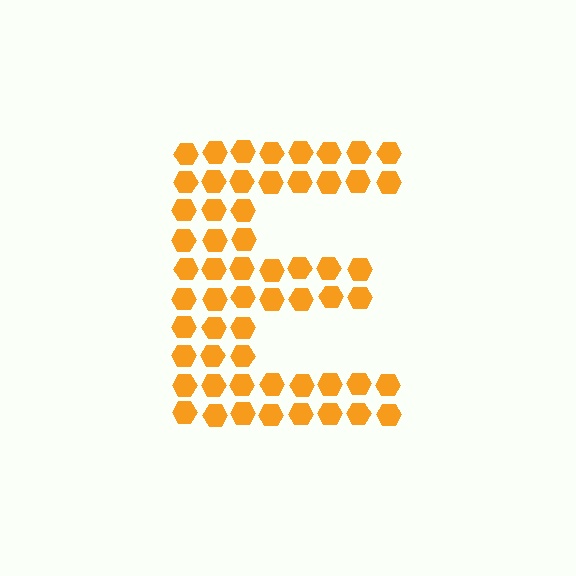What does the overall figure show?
The overall figure shows the letter E.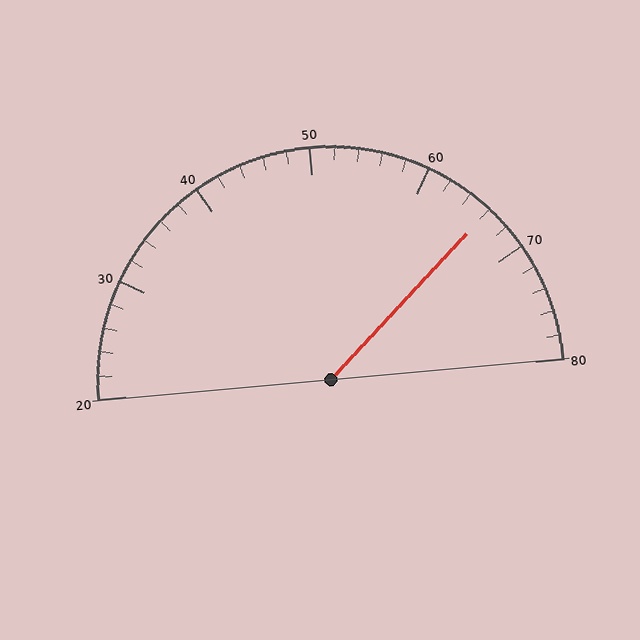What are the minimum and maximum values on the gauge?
The gauge ranges from 20 to 80.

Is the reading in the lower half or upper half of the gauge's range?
The reading is in the upper half of the range (20 to 80).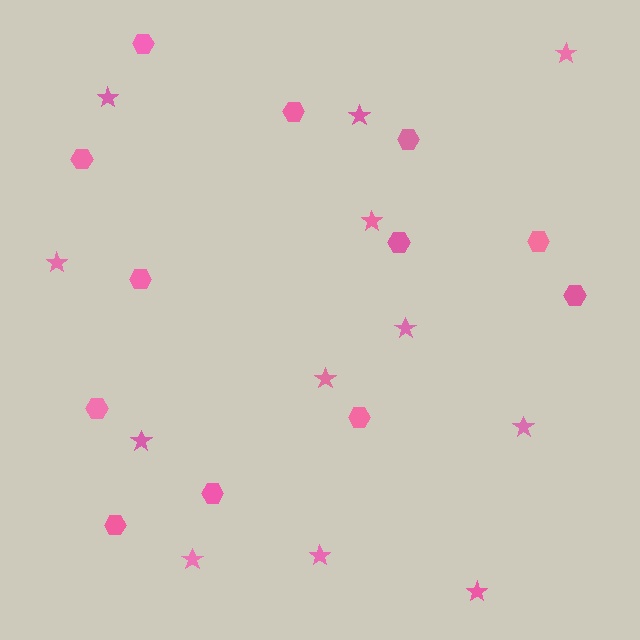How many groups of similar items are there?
There are 2 groups: one group of stars (12) and one group of hexagons (12).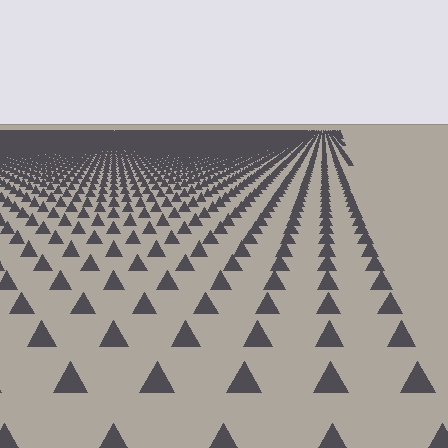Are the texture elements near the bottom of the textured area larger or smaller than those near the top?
Larger. Near the bottom, elements are closer to the viewer and appear at a bigger on-screen size.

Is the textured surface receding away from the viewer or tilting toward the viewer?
The surface is receding away from the viewer. Texture elements get smaller and denser toward the top.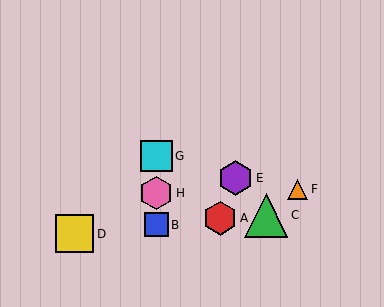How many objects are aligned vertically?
3 objects (B, G, H) are aligned vertically.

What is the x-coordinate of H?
Object H is at x≈156.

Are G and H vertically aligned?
Yes, both are at x≈156.